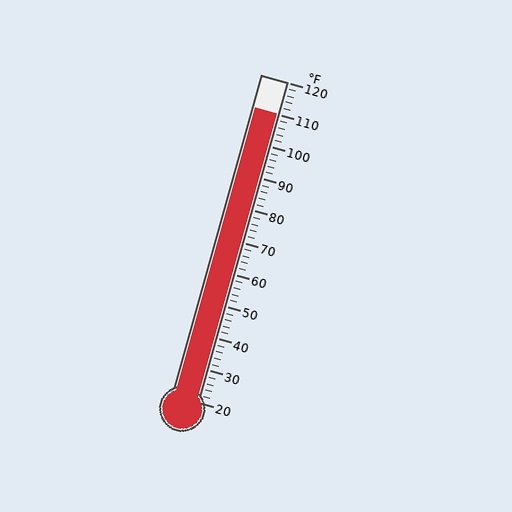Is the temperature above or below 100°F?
The temperature is above 100°F.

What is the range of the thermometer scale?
The thermometer scale ranges from 20°F to 120°F.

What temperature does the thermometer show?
The thermometer shows approximately 110°F.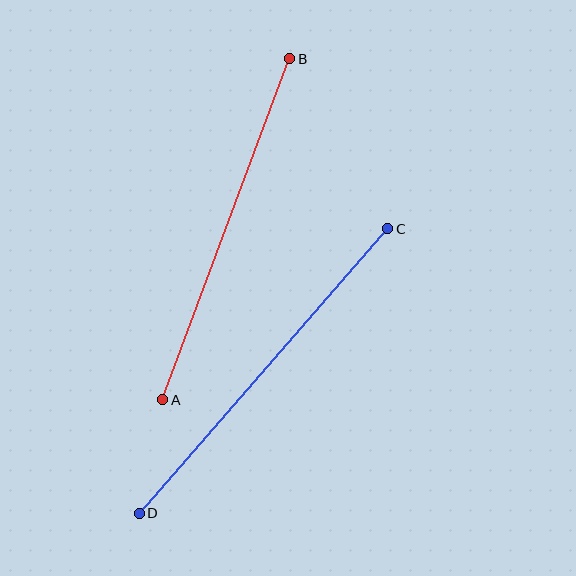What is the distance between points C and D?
The distance is approximately 378 pixels.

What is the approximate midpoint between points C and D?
The midpoint is at approximately (263, 371) pixels.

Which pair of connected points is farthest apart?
Points C and D are farthest apart.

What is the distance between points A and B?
The distance is approximately 364 pixels.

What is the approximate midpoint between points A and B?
The midpoint is at approximately (226, 229) pixels.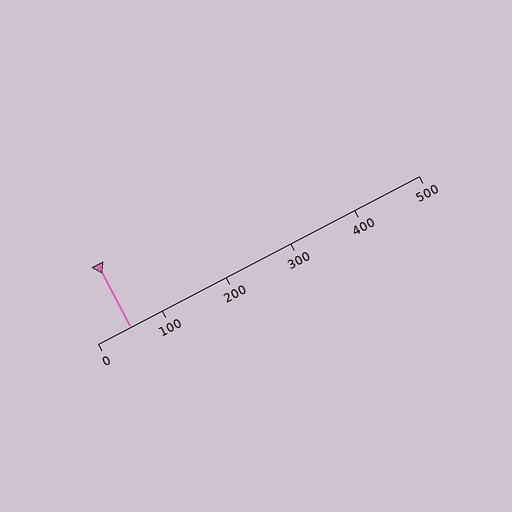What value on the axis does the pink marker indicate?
The marker indicates approximately 50.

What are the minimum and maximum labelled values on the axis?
The axis runs from 0 to 500.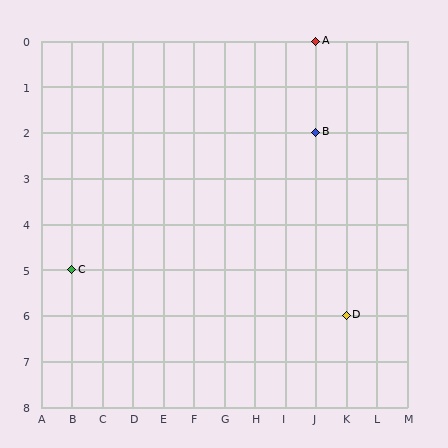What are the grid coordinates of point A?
Point A is at grid coordinates (J, 0).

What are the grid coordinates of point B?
Point B is at grid coordinates (J, 2).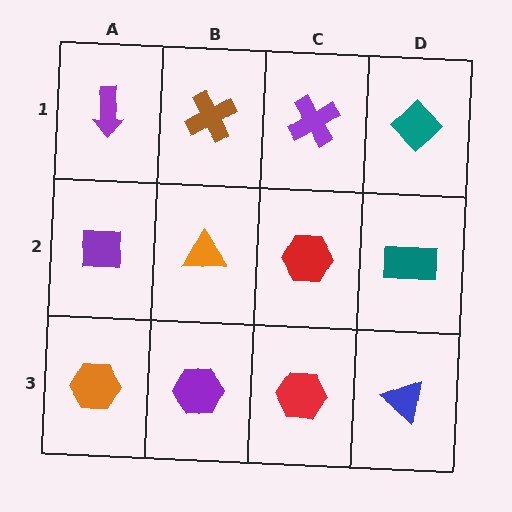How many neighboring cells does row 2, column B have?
4.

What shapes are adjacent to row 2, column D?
A teal diamond (row 1, column D), a blue triangle (row 3, column D), a red hexagon (row 2, column C).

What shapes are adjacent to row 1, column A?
A purple square (row 2, column A), a brown cross (row 1, column B).